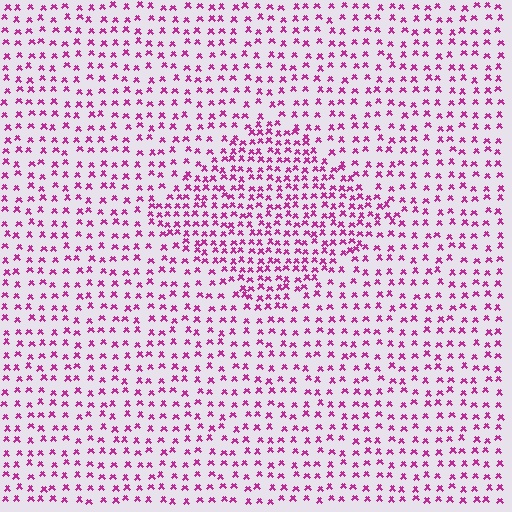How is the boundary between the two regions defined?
The boundary is defined by a change in element density (approximately 1.7x ratio). All elements are the same color, size, and shape.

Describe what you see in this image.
The image contains small magenta elements arranged at two different densities. A diamond-shaped region is visible where the elements are more densely packed than the surrounding area.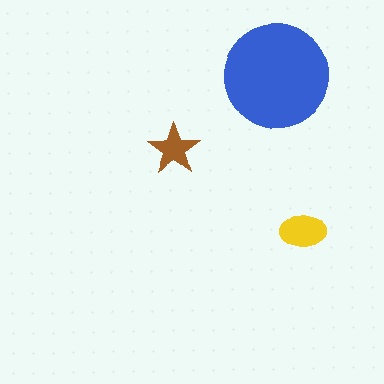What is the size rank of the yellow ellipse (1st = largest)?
2nd.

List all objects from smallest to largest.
The brown star, the yellow ellipse, the blue circle.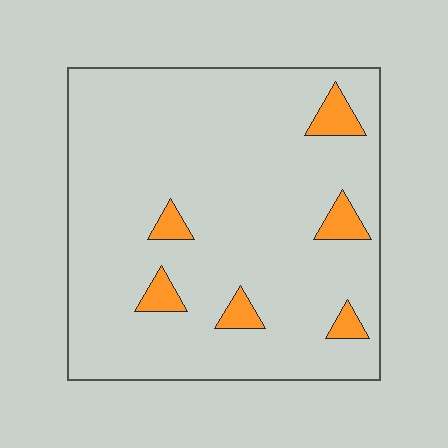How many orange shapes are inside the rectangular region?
6.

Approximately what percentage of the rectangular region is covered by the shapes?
Approximately 10%.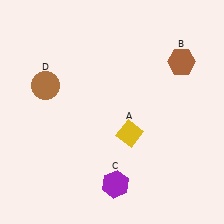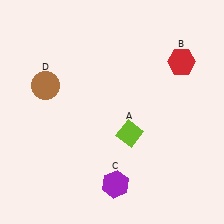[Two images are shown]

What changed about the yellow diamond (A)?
In Image 1, A is yellow. In Image 2, it changed to lime.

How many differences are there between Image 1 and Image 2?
There are 2 differences between the two images.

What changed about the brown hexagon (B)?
In Image 1, B is brown. In Image 2, it changed to red.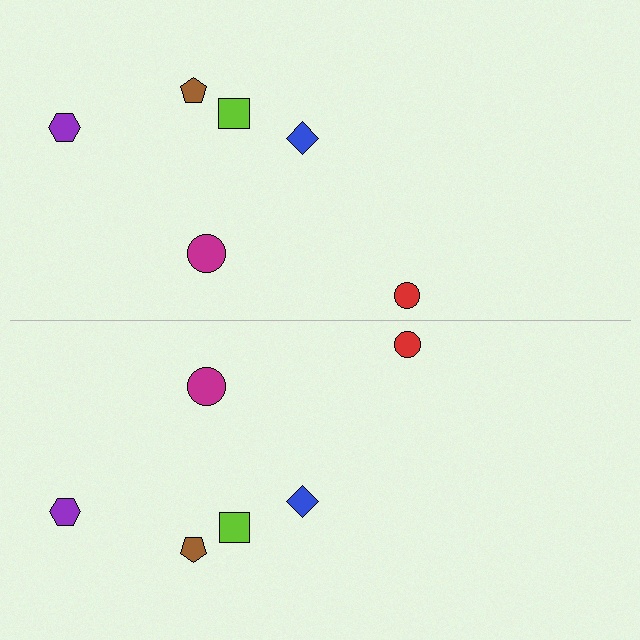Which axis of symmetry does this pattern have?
The pattern has a horizontal axis of symmetry running through the center of the image.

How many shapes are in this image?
There are 12 shapes in this image.